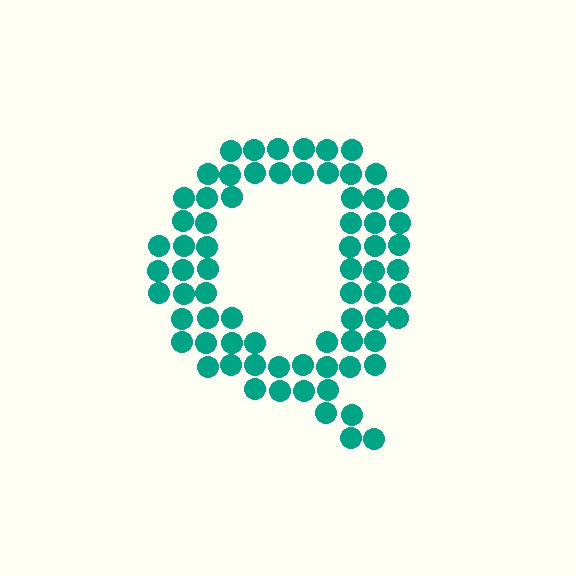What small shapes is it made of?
It is made of small circles.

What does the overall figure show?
The overall figure shows the letter Q.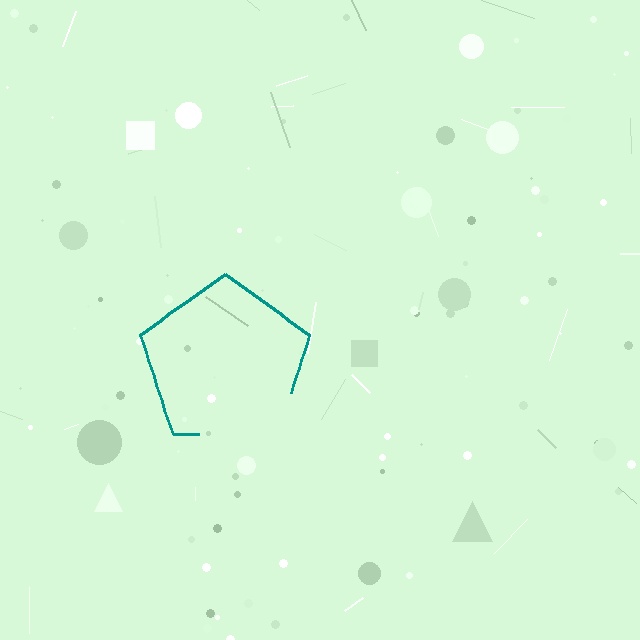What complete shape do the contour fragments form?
The contour fragments form a pentagon.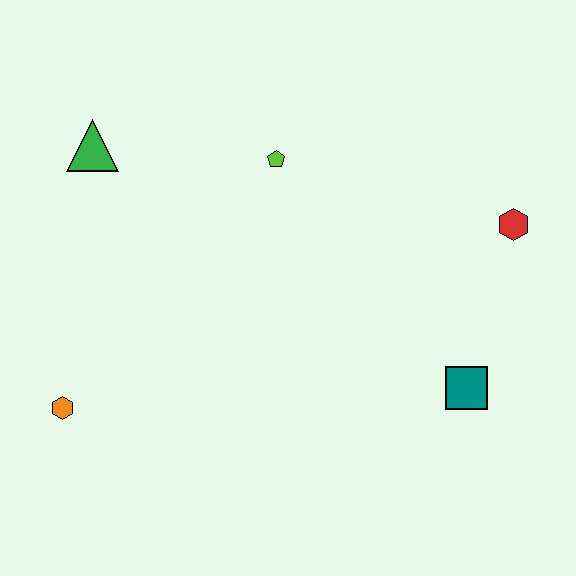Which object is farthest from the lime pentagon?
The orange hexagon is farthest from the lime pentagon.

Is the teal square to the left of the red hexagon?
Yes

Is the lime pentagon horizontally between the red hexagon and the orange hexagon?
Yes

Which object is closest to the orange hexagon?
The green triangle is closest to the orange hexagon.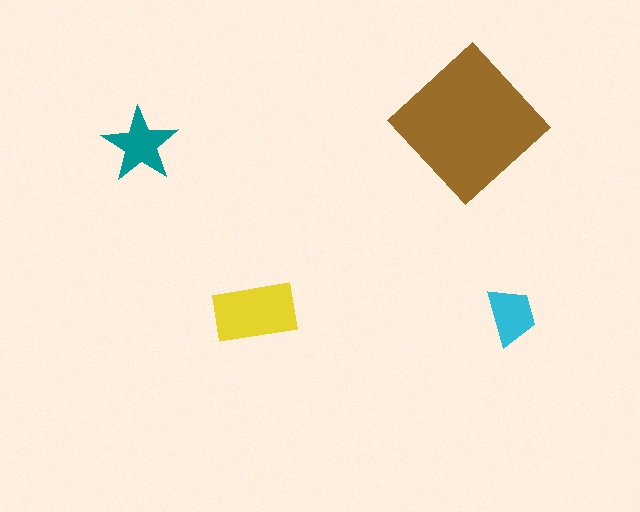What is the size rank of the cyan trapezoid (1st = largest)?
4th.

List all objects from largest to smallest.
The brown diamond, the yellow rectangle, the teal star, the cyan trapezoid.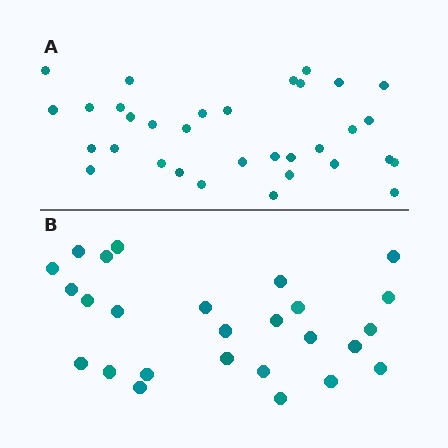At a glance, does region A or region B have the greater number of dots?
Region A (the top region) has more dots.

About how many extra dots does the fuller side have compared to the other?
Region A has roughly 8 or so more dots than region B.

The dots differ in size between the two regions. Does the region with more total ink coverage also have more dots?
No. Region B has more total ink coverage because its dots are larger, but region A actually contains more individual dots. Total area can be misleading — the number of items is what matters here.